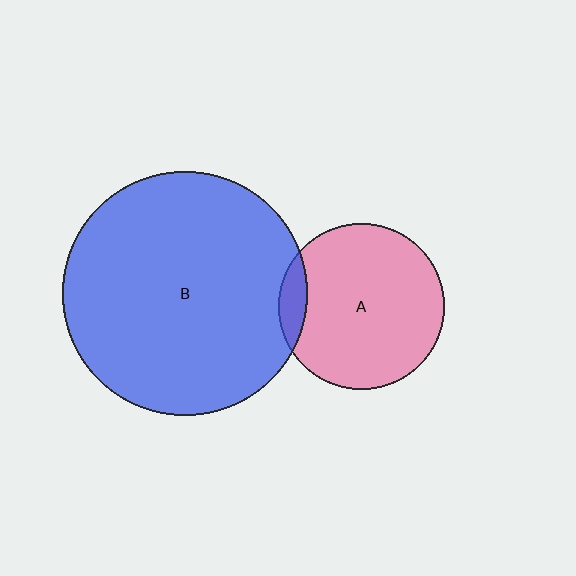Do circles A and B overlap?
Yes.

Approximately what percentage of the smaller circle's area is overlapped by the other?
Approximately 10%.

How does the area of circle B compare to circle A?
Approximately 2.2 times.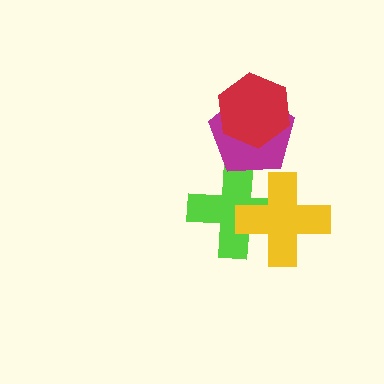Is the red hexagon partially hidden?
No, no other shape covers it.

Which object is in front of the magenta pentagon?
The red hexagon is in front of the magenta pentagon.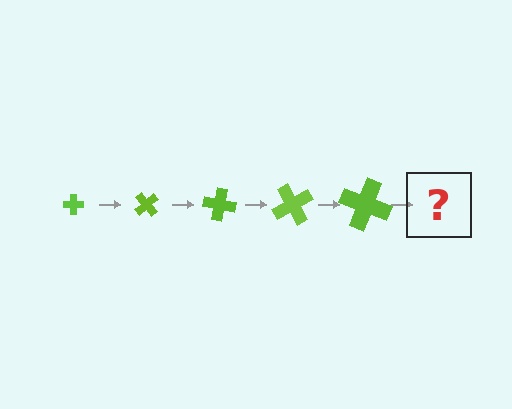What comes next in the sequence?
The next element should be a cross, larger than the previous one and rotated 250 degrees from the start.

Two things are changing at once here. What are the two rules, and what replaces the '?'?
The two rules are that the cross grows larger each step and it rotates 50 degrees each step. The '?' should be a cross, larger than the previous one and rotated 250 degrees from the start.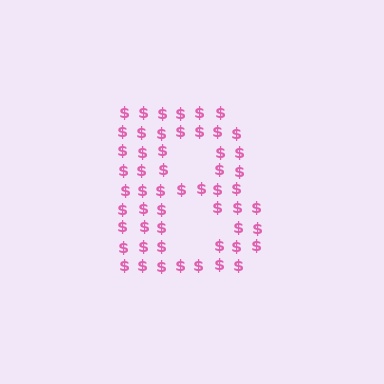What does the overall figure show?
The overall figure shows the letter B.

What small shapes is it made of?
It is made of small dollar signs.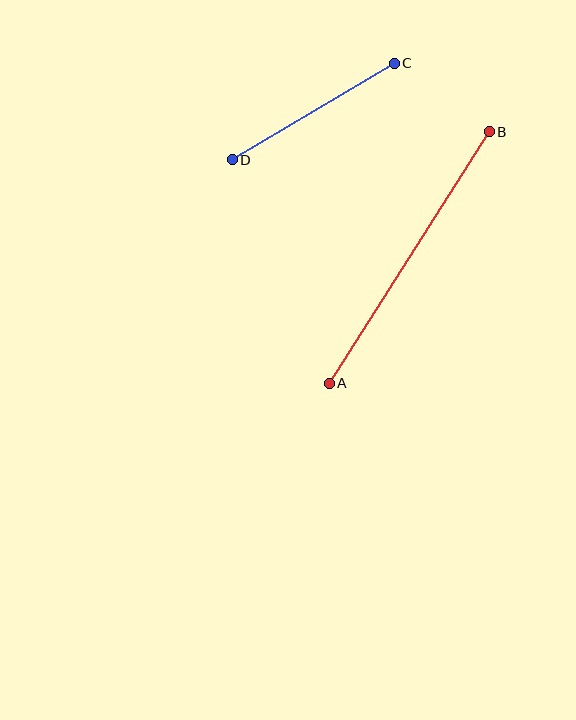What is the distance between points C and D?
The distance is approximately 189 pixels.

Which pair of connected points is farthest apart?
Points A and B are farthest apart.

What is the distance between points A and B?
The distance is approximately 298 pixels.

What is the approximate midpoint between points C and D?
The midpoint is at approximately (313, 112) pixels.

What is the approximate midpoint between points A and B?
The midpoint is at approximately (409, 257) pixels.